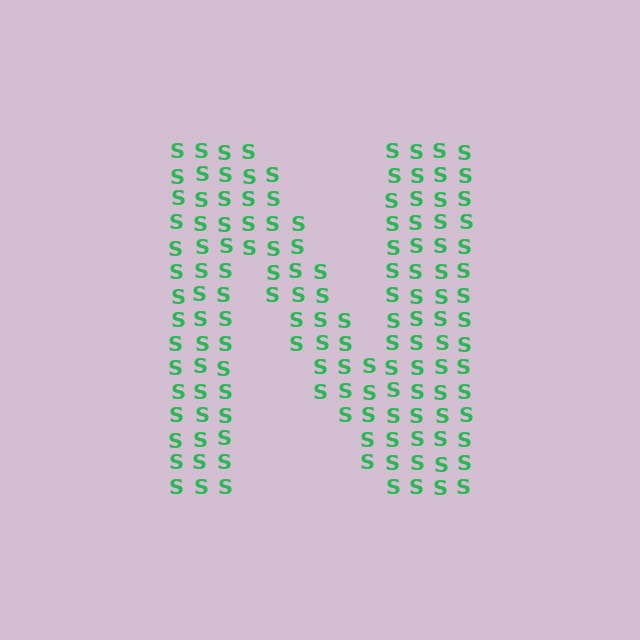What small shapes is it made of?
It is made of small letter S's.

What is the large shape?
The large shape is the letter N.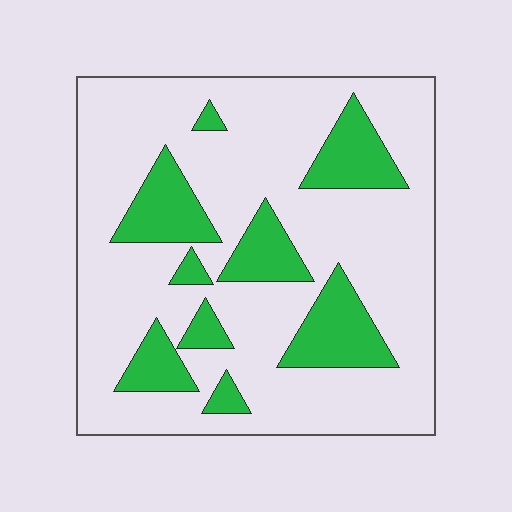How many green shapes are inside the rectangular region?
9.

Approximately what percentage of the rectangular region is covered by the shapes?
Approximately 25%.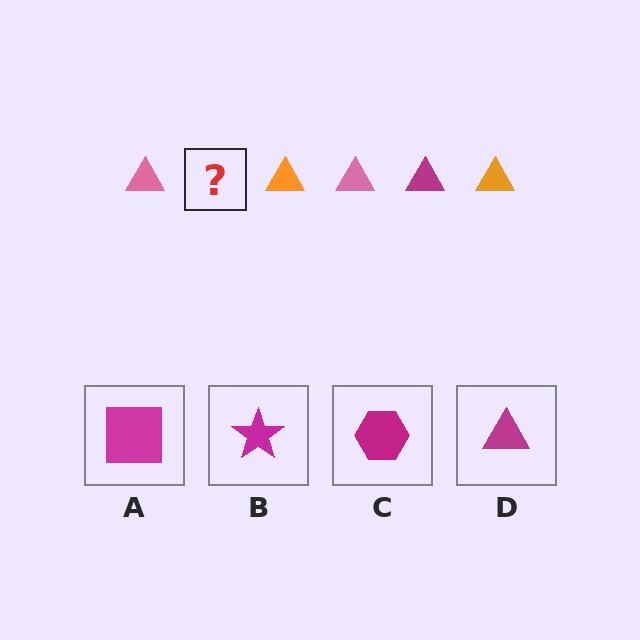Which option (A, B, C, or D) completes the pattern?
D.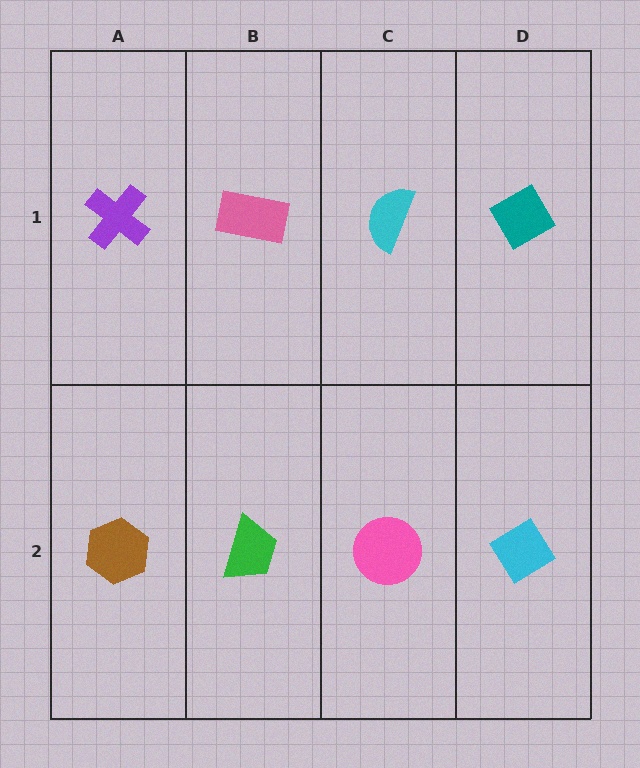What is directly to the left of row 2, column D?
A pink circle.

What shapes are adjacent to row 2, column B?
A pink rectangle (row 1, column B), a brown hexagon (row 2, column A), a pink circle (row 2, column C).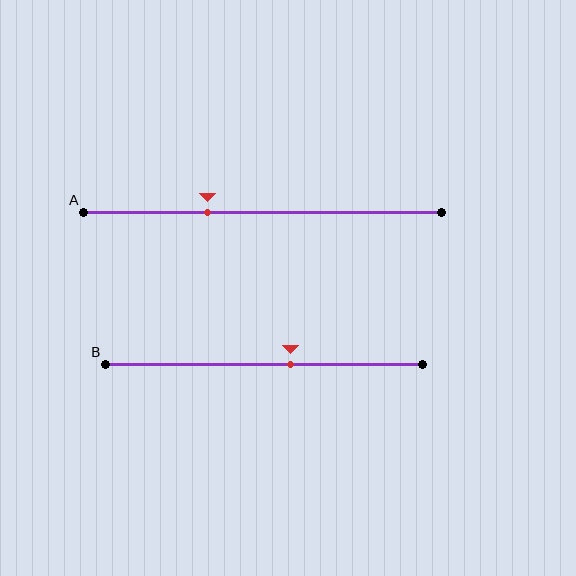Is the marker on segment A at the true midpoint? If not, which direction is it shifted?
No, the marker on segment A is shifted to the left by about 15% of the segment length.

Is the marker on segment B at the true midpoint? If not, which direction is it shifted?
No, the marker on segment B is shifted to the right by about 8% of the segment length.